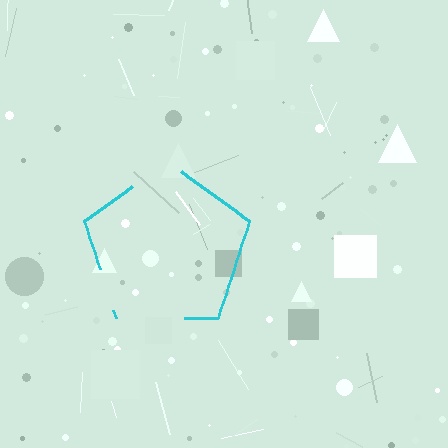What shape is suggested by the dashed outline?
The dashed outline suggests a pentagon.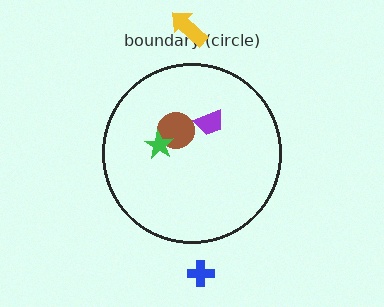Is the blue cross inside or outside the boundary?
Outside.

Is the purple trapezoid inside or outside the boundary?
Inside.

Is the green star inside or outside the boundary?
Inside.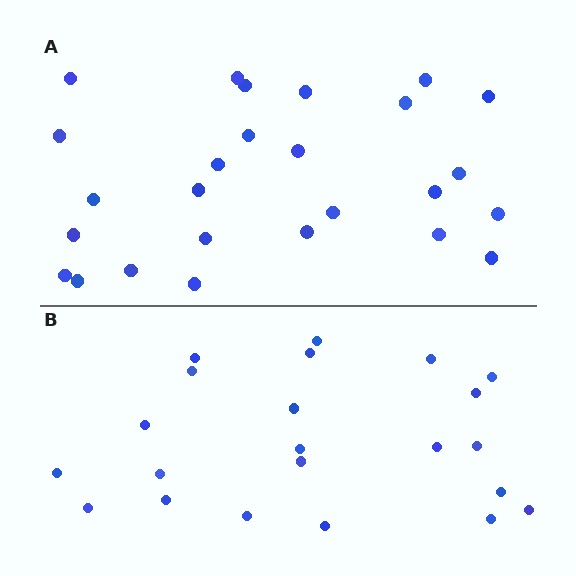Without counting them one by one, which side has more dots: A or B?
Region A (the top region) has more dots.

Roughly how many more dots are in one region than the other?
Region A has about 4 more dots than region B.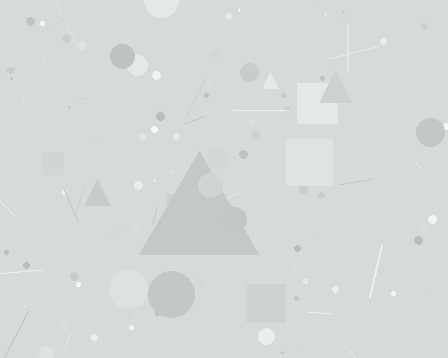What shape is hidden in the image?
A triangle is hidden in the image.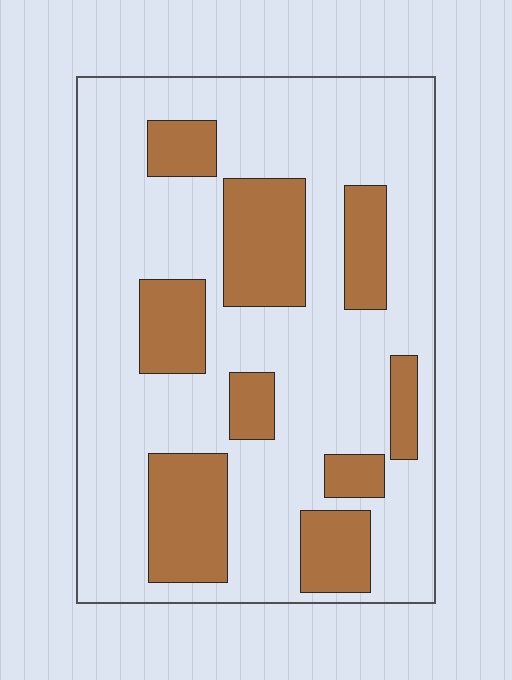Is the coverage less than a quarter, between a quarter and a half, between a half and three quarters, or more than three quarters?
Between a quarter and a half.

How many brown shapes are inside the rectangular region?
9.